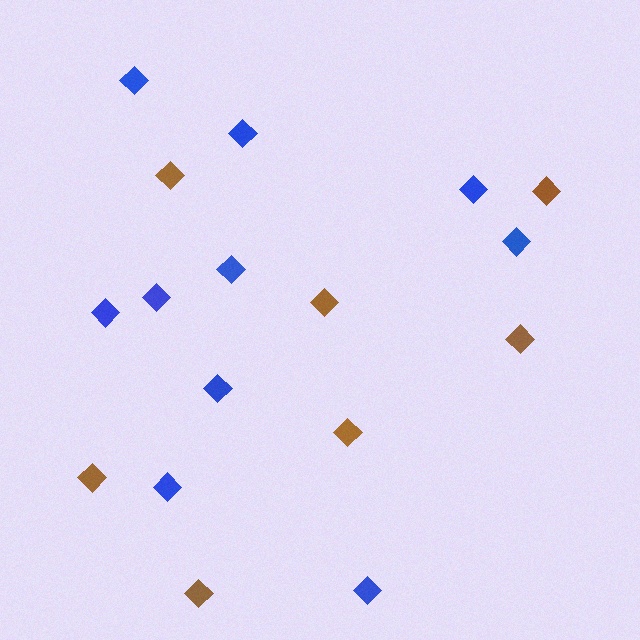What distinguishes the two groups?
There are 2 groups: one group of brown diamonds (7) and one group of blue diamonds (10).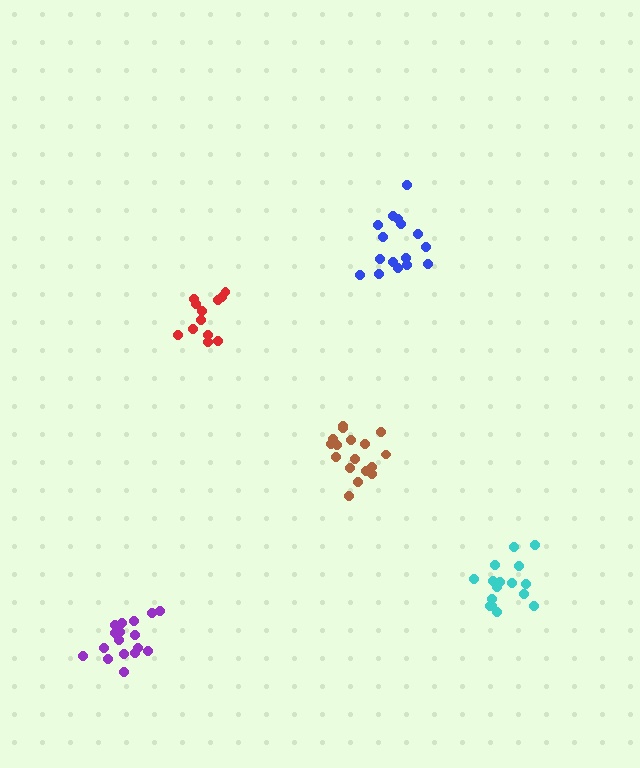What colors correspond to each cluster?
The clusters are colored: purple, blue, cyan, brown, red.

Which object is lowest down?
The purple cluster is bottommost.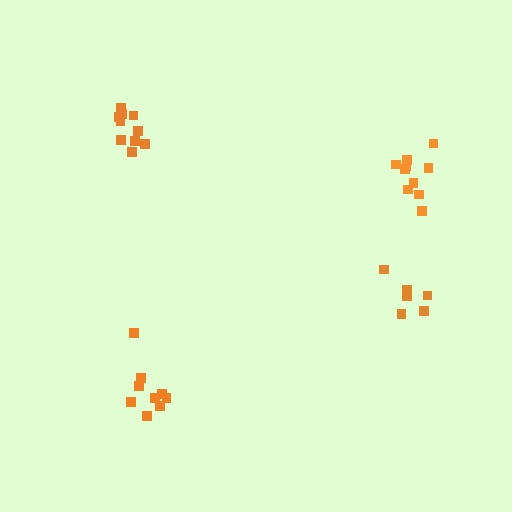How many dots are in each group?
Group 1: 10 dots, Group 2: 6 dots, Group 3: 10 dots, Group 4: 9 dots (35 total).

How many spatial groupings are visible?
There are 4 spatial groupings.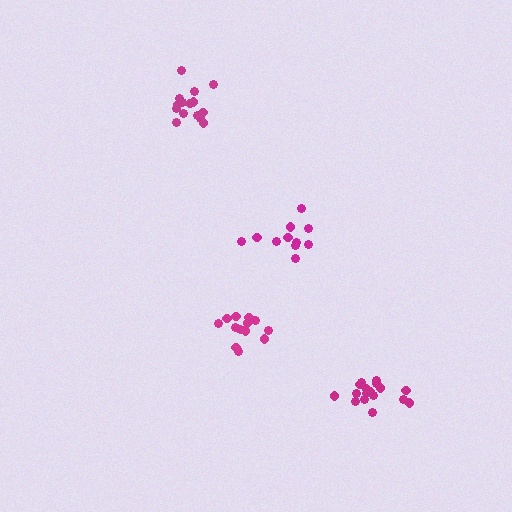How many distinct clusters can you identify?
There are 4 distinct clusters.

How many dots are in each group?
Group 1: 13 dots, Group 2: 11 dots, Group 3: 15 dots, Group 4: 17 dots (56 total).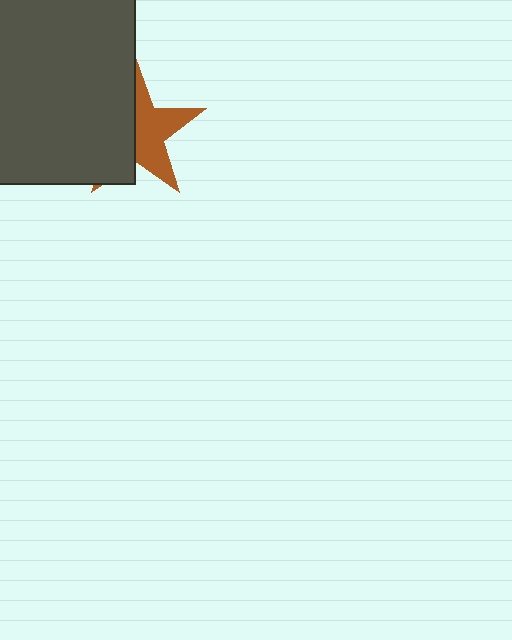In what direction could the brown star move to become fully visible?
The brown star could move right. That would shift it out from behind the dark gray rectangle entirely.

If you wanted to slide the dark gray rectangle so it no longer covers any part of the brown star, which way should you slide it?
Slide it left — that is the most direct way to separate the two shapes.